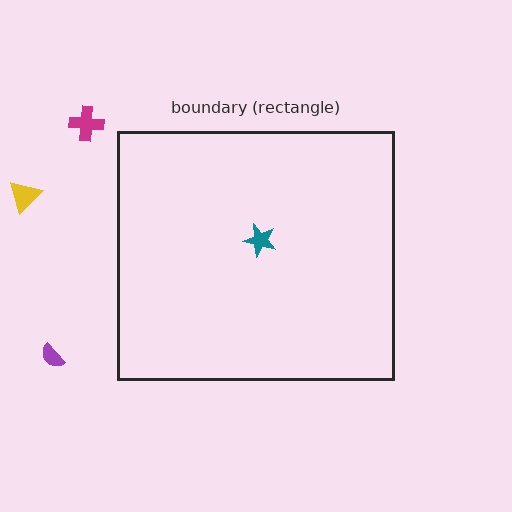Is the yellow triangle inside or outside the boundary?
Outside.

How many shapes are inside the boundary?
1 inside, 3 outside.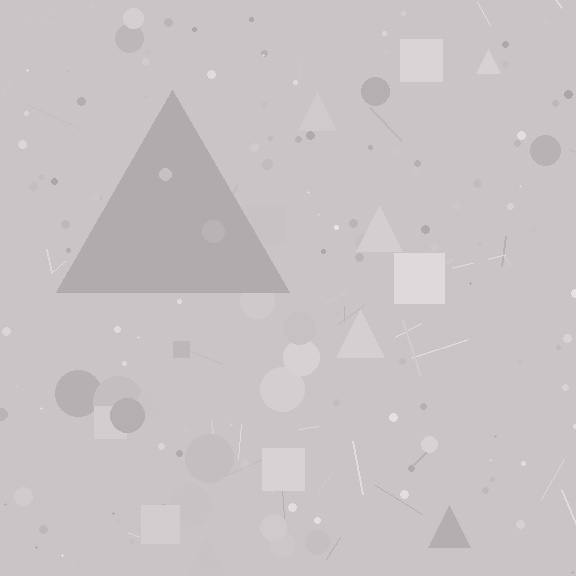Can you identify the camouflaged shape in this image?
The camouflaged shape is a triangle.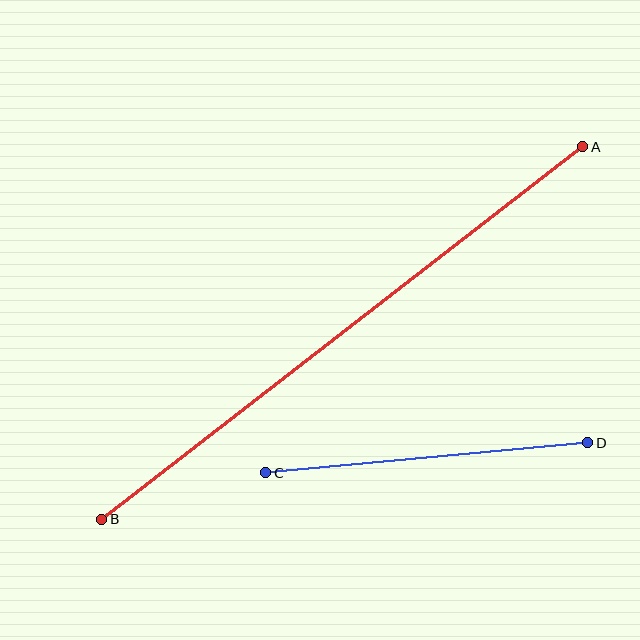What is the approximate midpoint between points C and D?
The midpoint is at approximately (427, 458) pixels.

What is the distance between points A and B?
The distance is approximately 609 pixels.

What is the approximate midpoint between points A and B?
The midpoint is at approximately (342, 333) pixels.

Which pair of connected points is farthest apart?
Points A and B are farthest apart.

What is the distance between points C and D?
The distance is approximately 323 pixels.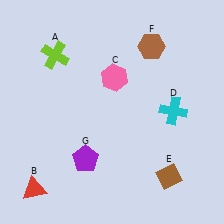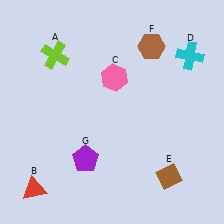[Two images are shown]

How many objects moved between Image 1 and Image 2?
1 object moved between the two images.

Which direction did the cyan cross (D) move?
The cyan cross (D) moved up.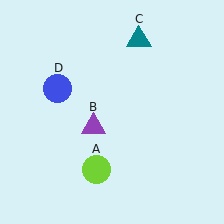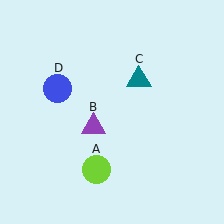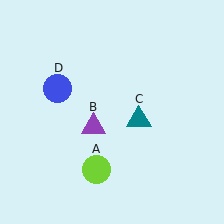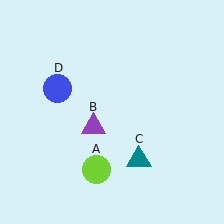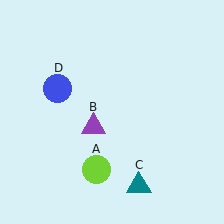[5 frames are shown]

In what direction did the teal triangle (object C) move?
The teal triangle (object C) moved down.